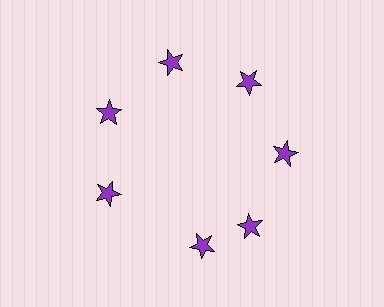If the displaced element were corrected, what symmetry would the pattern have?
It would have 7-fold rotational symmetry — the pattern would map onto itself every 51 degrees.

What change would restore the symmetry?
The symmetry would be restored by rotating it back into even spacing with its neighbors so that all 7 stars sit at equal angles and equal distance from the center.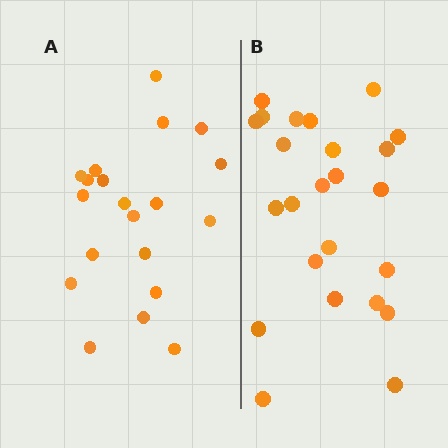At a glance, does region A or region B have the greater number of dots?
Region B (the right region) has more dots.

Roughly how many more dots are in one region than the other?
Region B has about 4 more dots than region A.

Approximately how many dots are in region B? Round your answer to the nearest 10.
About 20 dots. (The exact count is 24, which rounds to 20.)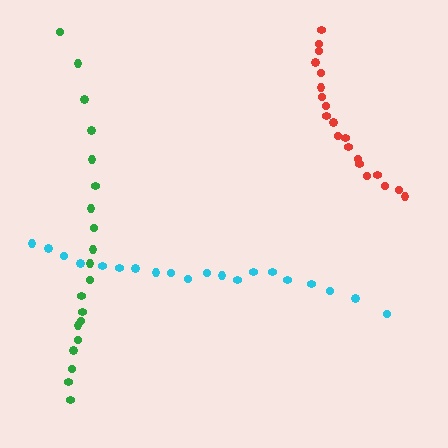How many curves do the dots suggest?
There are 3 distinct paths.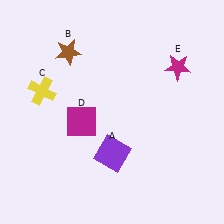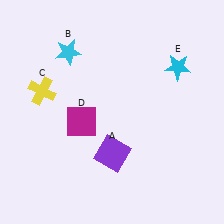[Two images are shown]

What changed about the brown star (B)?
In Image 1, B is brown. In Image 2, it changed to cyan.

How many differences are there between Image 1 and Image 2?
There are 2 differences between the two images.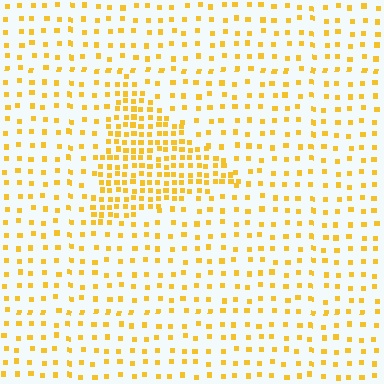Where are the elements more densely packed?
The elements are more densely packed inside the triangle boundary.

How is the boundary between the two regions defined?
The boundary is defined by a change in element density (approximately 2.5x ratio). All elements are the same color, size, and shape.